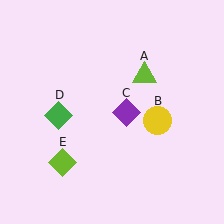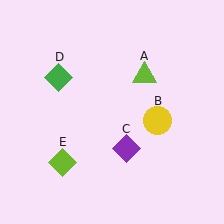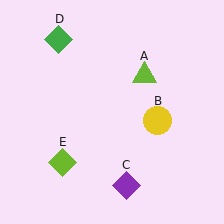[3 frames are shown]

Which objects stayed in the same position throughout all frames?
Lime triangle (object A) and yellow circle (object B) and lime diamond (object E) remained stationary.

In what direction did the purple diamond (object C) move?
The purple diamond (object C) moved down.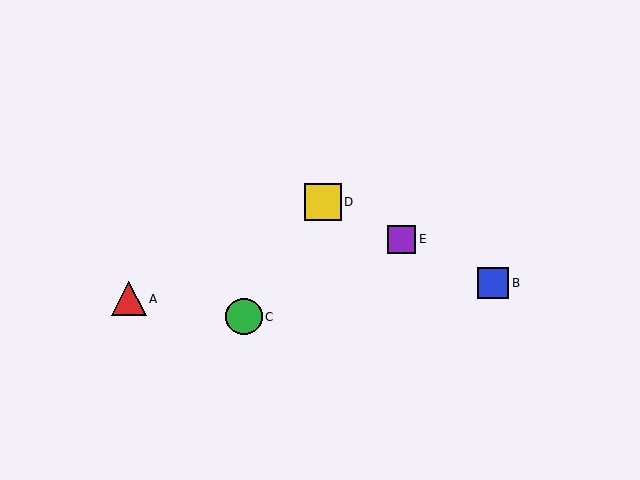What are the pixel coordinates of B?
Object B is at (493, 283).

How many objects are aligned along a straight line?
3 objects (B, D, E) are aligned along a straight line.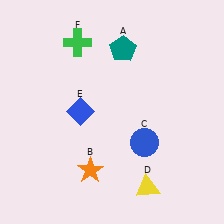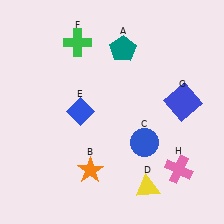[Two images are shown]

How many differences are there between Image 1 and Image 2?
There are 2 differences between the two images.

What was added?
A blue square (G), a pink cross (H) were added in Image 2.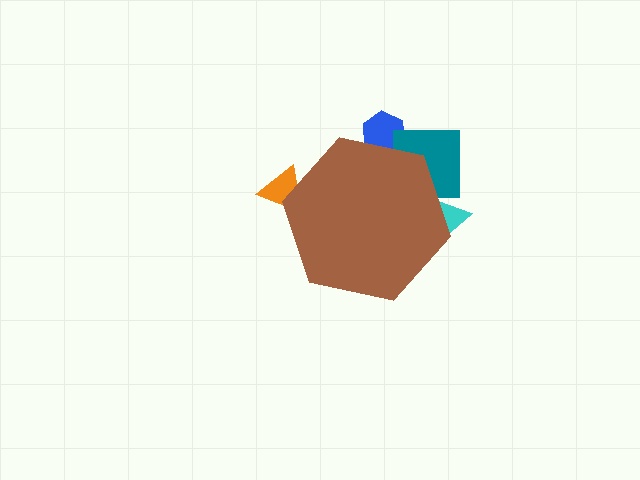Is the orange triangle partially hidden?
Yes, the orange triangle is partially hidden behind the brown hexagon.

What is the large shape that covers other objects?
A brown hexagon.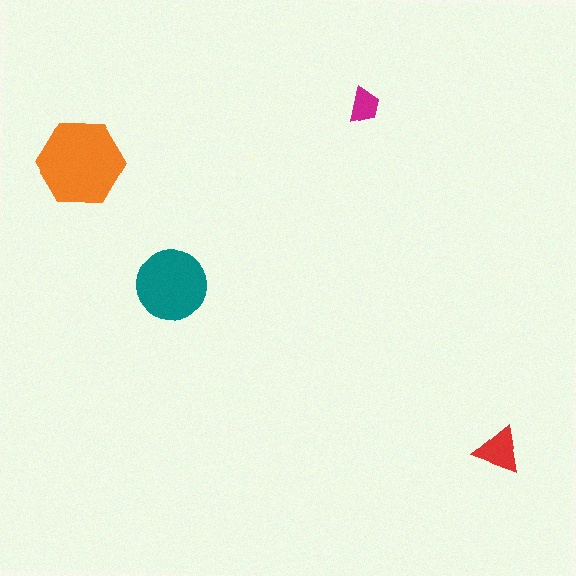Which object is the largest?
The orange hexagon.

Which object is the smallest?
The magenta trapezoid.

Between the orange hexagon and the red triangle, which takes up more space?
The orange hexagon.